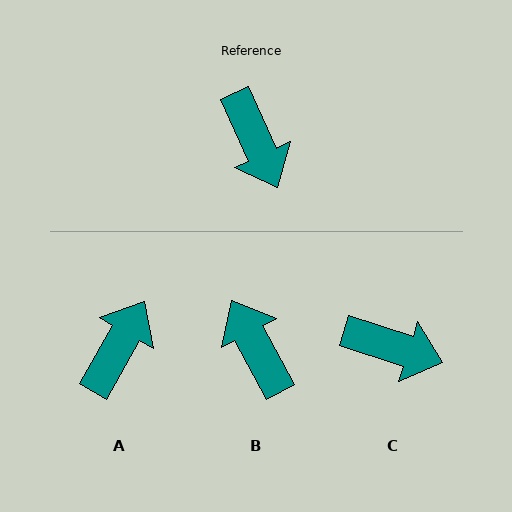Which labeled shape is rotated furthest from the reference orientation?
B, about 176 degrees away.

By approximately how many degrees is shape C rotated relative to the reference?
Approximately 47 degrees counter-clockwise.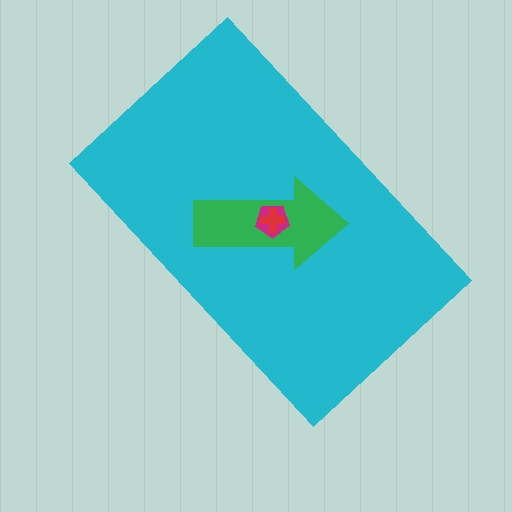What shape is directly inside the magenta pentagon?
The red cross.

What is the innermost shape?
The red cross.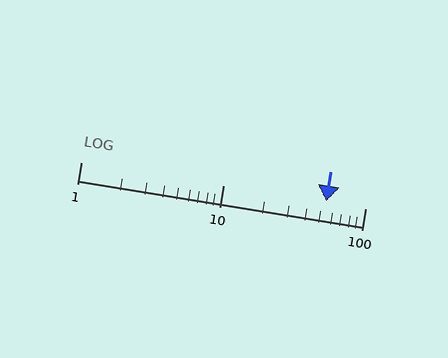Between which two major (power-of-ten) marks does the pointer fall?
The pointer is between 10 and 100.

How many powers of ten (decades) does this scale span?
The scale spans 2 decades, from 1 to 100.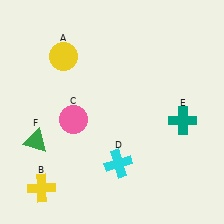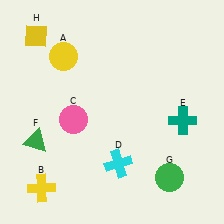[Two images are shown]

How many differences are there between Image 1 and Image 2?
There are 2 differences between the two images.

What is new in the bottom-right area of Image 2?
A green circle (G) was added in the bottom-right area of Image 2.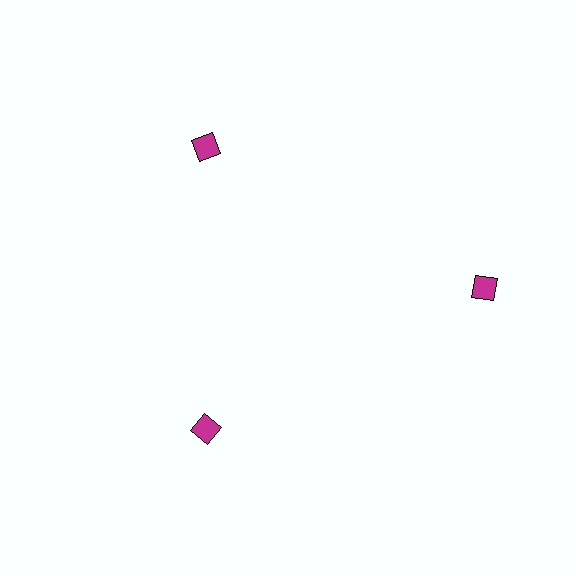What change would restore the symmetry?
The symmetry would be restored by moving it inward, back onto the ring so that all 3 squares sit at equal angles and equal distance from the center.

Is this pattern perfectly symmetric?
No. The 3 magenta squares are arranged in a ring, but one element near the 3 o'clock position is pushed outward from the center, breaking the 3-fold rotational symmetry.